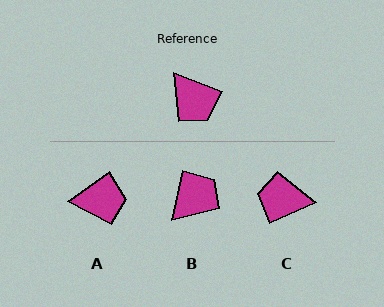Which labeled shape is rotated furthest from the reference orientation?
C, about 134 degrees away.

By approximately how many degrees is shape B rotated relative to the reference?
Approximately 99 degrees counter-clockwise.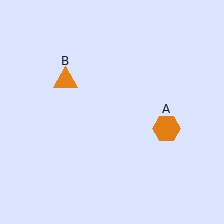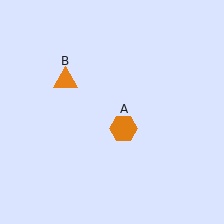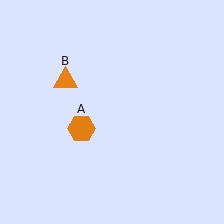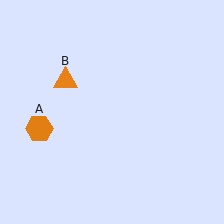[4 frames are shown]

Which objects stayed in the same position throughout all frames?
Orange triangle (object B) remained stationary.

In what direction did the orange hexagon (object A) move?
The orange hexagon (object A) moved left.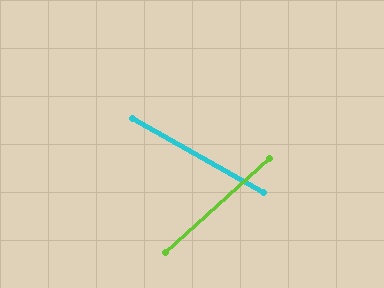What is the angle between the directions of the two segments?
Approximately 71 degrees.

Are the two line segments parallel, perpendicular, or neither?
Neither parallel nor perpendicular — they differ by about 71°.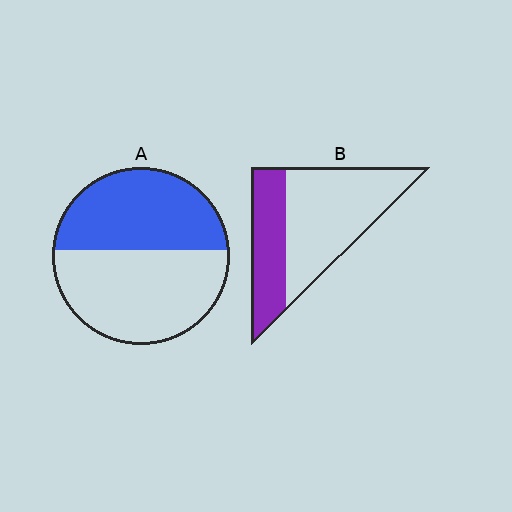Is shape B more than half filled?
No.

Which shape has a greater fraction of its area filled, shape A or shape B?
Shape A.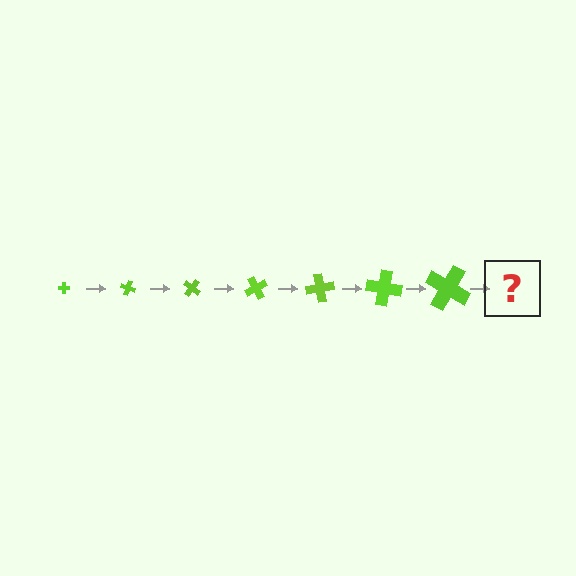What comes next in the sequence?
The next element should be a cross, larger than the previous one and rotated 140 degrees from the start.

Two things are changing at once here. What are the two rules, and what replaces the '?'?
The two rules are that the cross grows larger each step and it rotates 20 degrees each step. The '?' should be a cross, larger than the previous one and rotated 140 degrees from the start.